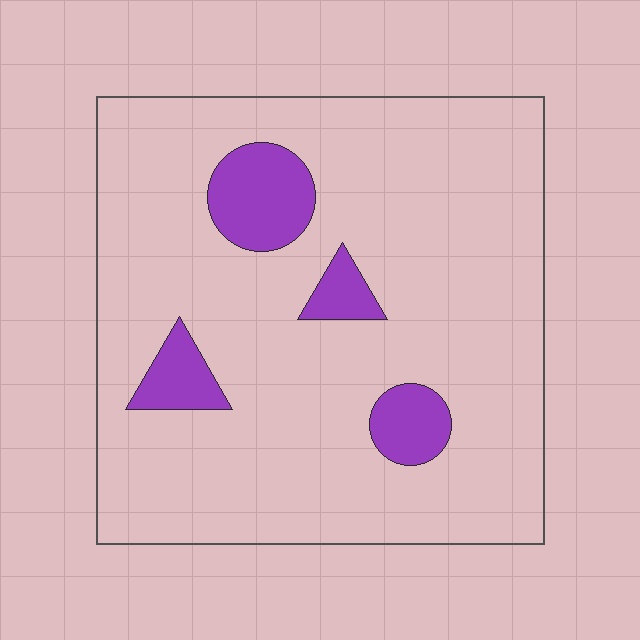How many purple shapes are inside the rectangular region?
4.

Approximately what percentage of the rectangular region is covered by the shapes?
Approximately 10%.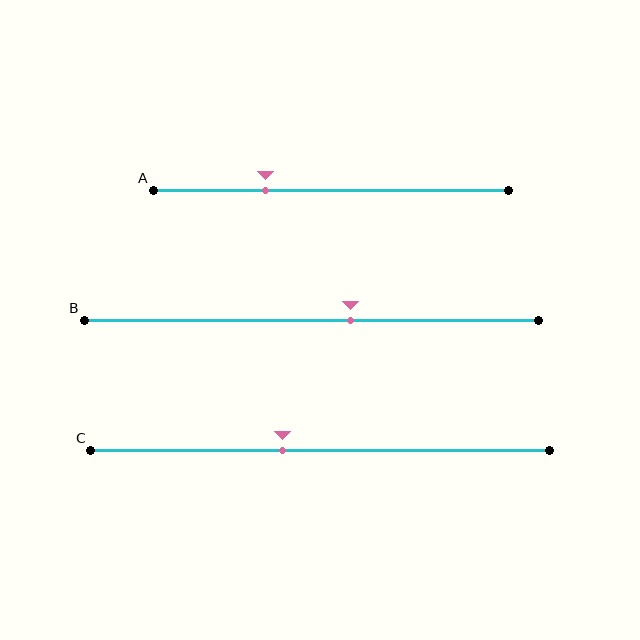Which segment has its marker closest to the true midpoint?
Segment C has its marker closest to the true midpoint.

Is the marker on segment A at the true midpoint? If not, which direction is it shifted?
No, the marker on segment A is shifted to the left by about 18% of the segment length.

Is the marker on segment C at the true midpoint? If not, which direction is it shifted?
No, the marker on segment C is shifted to the left by about 8% of the segment length.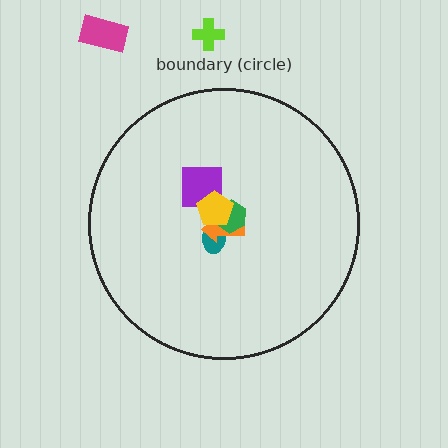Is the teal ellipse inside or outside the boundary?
Inside.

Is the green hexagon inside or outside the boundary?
Inside.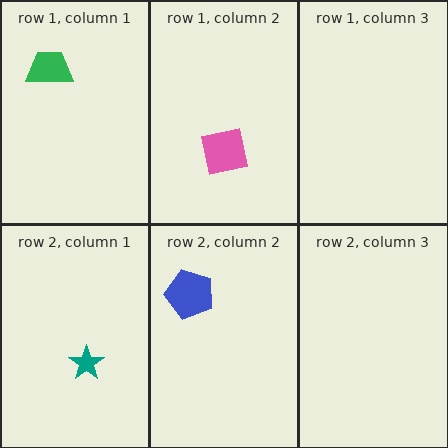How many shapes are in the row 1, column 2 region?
1.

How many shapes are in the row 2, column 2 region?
1.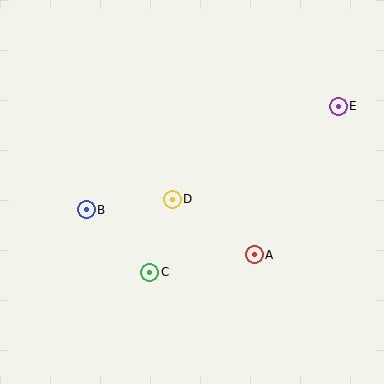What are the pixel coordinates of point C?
Point C is at (150, 272).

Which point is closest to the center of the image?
Point D at (172, 199) is closest to the center.